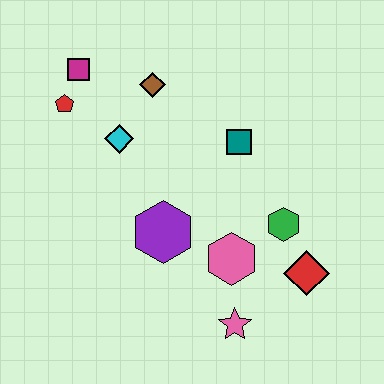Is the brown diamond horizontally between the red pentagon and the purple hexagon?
Yes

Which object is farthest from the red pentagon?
The red diamond is farthest from the red pentagon.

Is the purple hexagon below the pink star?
No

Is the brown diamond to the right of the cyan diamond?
Yes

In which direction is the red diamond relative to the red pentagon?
The red diamond is to the right of the red pentagon.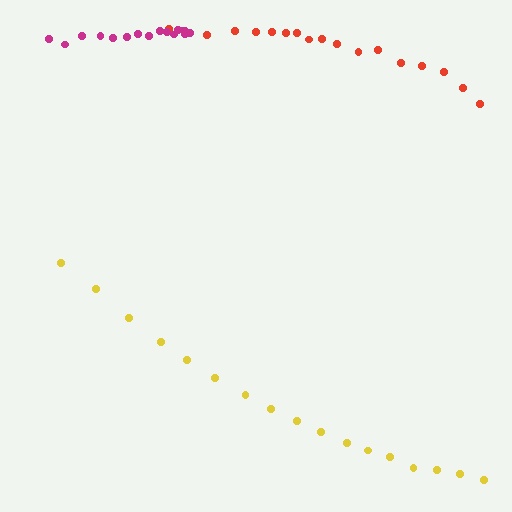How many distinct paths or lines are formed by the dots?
There are 3 distinct paths.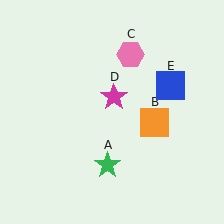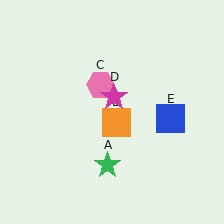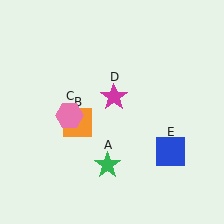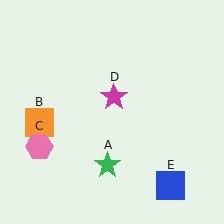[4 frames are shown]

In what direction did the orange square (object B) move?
The orange square (object B) moved left.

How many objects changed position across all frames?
3 objects changed position: orange square (object B), pink hexagon (object C), blue square (object E).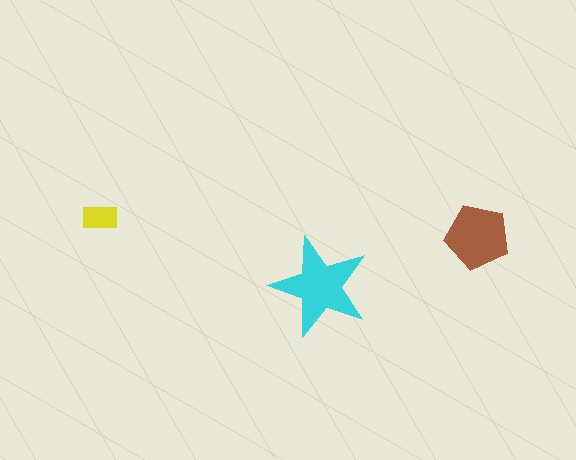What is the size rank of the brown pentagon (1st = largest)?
2nd.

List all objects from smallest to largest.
The yellow rectangle, the brown pentagon, the cyan star.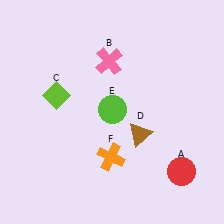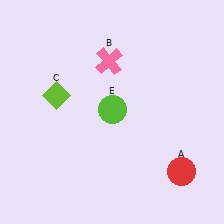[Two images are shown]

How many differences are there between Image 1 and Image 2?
There are 2 differences between the two images.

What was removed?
The brown triangle (D), the orange cross (F) were removed in Image 2.